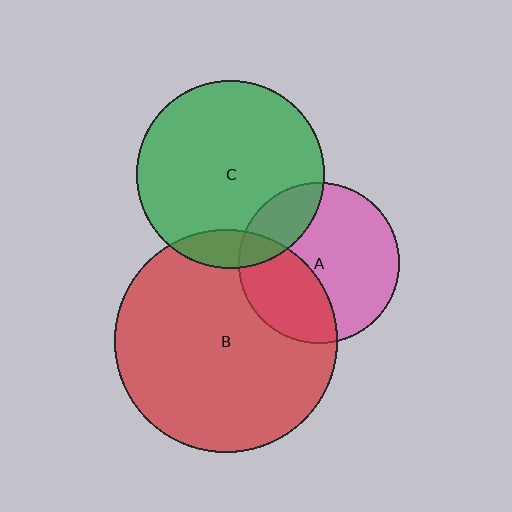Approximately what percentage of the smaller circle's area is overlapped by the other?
Approximately 35%.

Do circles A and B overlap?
Yes.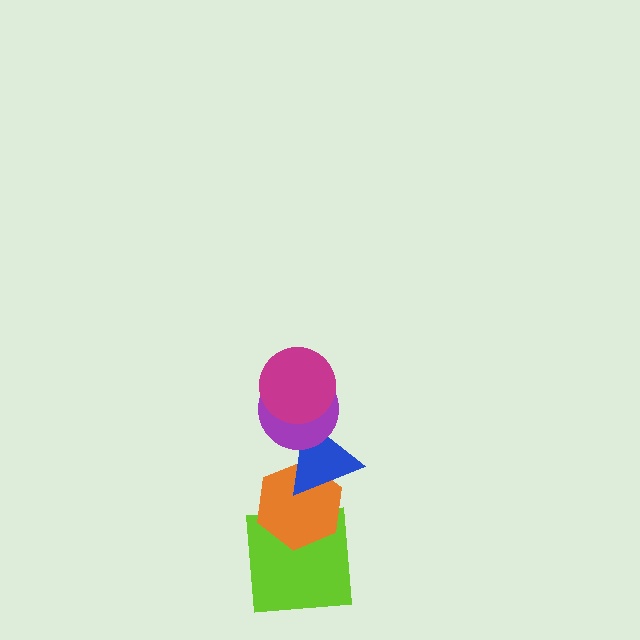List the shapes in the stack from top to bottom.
From top to bottom: the magenta circle, the purple circle, the blue triangle, the orange hexagon, the lime square.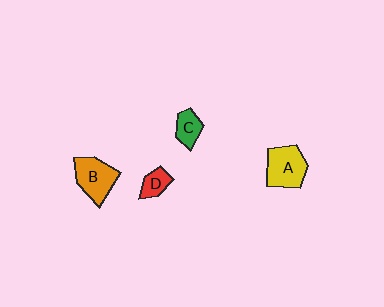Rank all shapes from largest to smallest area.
From largest to smallest: A (yellow), B (orange), C (green), D (red).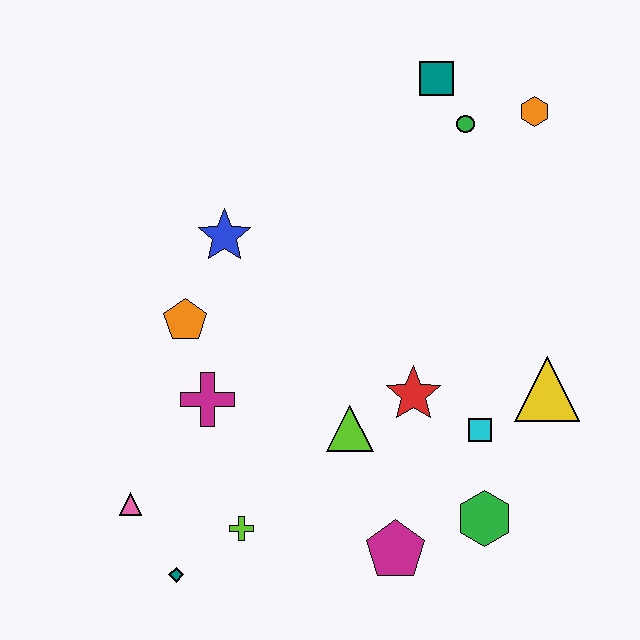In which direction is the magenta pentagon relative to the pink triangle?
The magenta pentagon is to the right of the pink triangle.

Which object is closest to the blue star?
The orange pentagon is closest to the blue star.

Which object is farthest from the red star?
The teal square is farthest from the red star.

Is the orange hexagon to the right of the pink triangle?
Yes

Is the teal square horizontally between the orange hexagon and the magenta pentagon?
Yes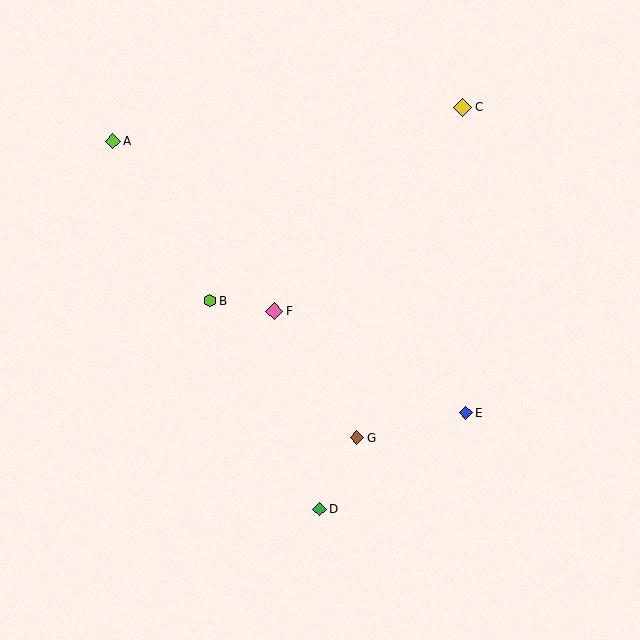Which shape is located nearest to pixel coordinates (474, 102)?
The yellow diamond (labeled C) at (463, 107) is nearest to that location.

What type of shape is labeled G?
Shape G is a brown diamond.